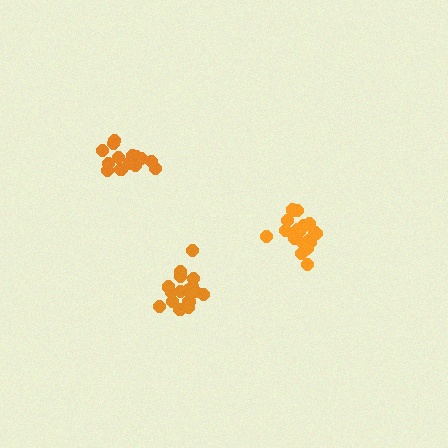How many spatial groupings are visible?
There are 3 spatial groupings.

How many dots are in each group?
Group 1: 17 dots, Group 2: 17 dots, Group 3: 19 dots (53 total).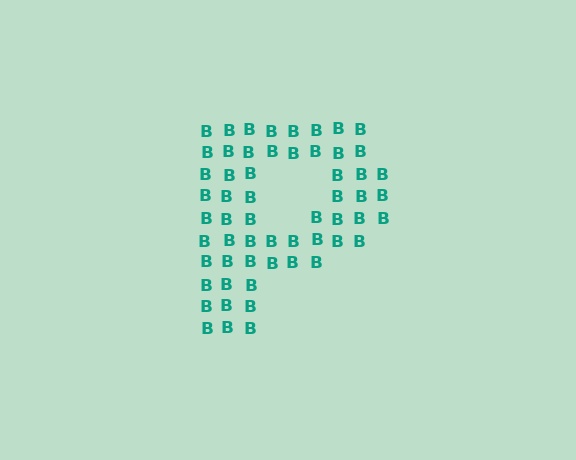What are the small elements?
The small elements are letter B's.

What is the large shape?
The large shape is the letter P.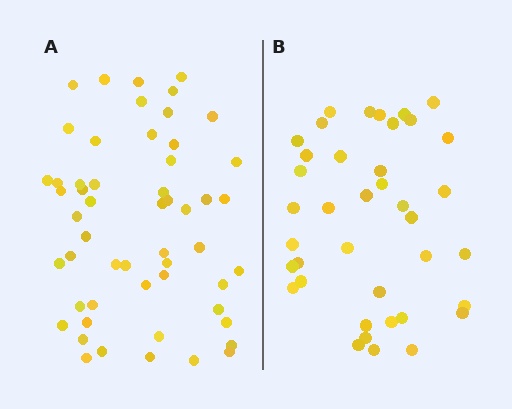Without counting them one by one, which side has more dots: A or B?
Region A (the left region) has more dots.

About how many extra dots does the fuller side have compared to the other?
Region A has approximately 15 more dots than region B.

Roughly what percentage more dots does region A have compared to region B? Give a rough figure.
About 40% more.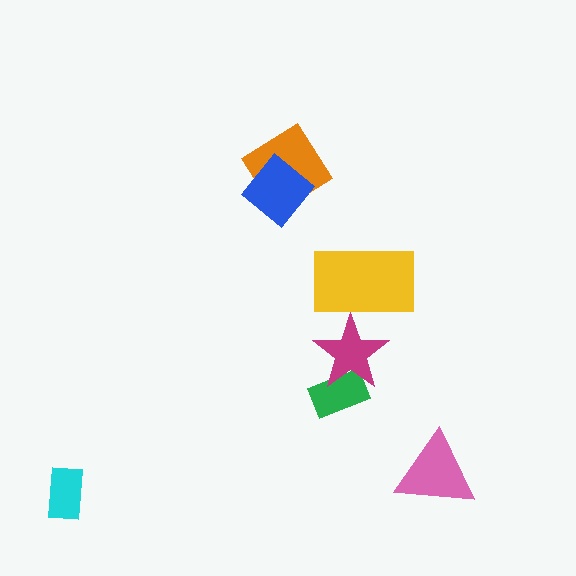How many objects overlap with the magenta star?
2 objects overlap with the magenta star.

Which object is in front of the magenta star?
The yellow rectangle is in front of the magenta star.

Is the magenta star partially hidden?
Yes, it is partially covered by another shape.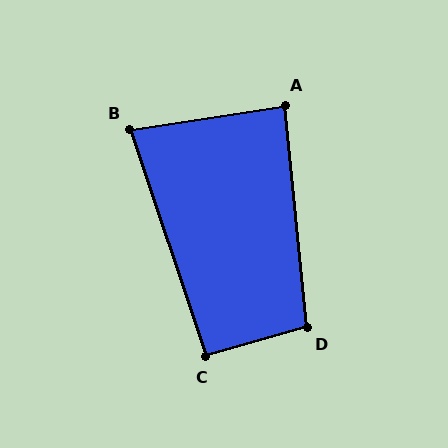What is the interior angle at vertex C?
Approximately 93 degrees (approximately right).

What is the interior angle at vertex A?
Approximately 87 degrees (approximately right).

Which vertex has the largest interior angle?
D, at approximately 100 degrees.